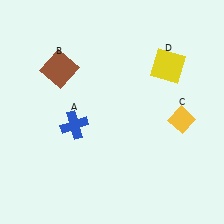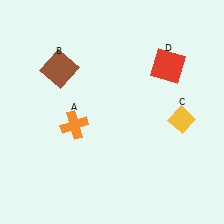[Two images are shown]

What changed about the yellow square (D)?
In Image 1, D is yellow. In Image 2, it changed to red.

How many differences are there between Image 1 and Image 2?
There are 2 differences between the two images.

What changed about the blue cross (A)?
In Image 1, A is blue. In Image 2, it changed to orange.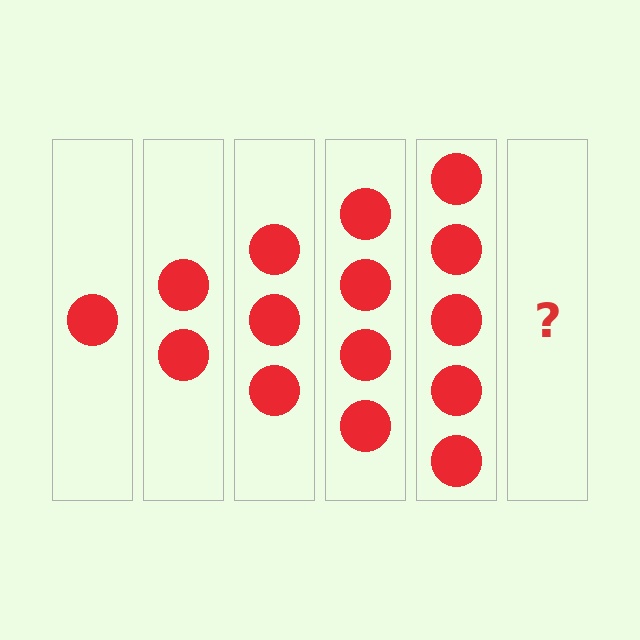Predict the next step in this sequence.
The next step is 6 circles.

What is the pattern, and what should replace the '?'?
The pattern is that each step adds one more circle. The '?' should be 6 circles.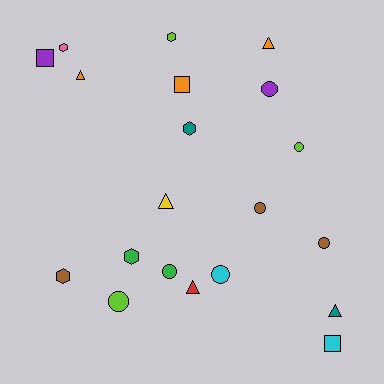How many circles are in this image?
There are 7 circles.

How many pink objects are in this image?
There is 1 pink object.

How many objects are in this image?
There are 20 objects.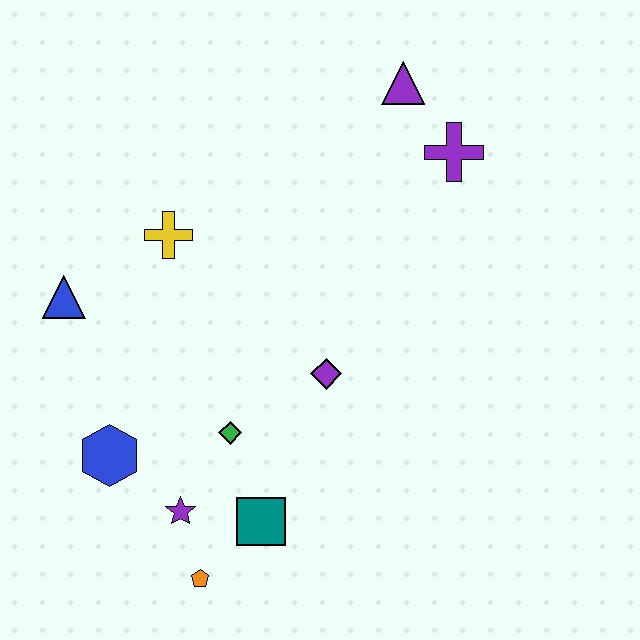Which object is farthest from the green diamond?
The purple triangle is farthest from the green diamond.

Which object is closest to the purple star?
The orange pentagon is closest to the purple star.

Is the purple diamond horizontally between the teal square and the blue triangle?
No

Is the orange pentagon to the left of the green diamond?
Yes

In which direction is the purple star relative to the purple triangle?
The purple star is below the purple triangle.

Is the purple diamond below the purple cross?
Yes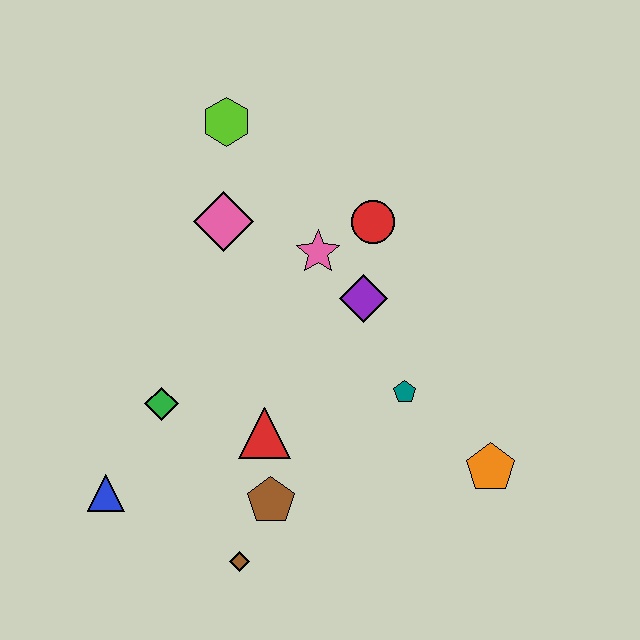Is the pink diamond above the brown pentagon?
Yes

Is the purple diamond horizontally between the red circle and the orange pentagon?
No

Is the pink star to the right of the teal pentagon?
No